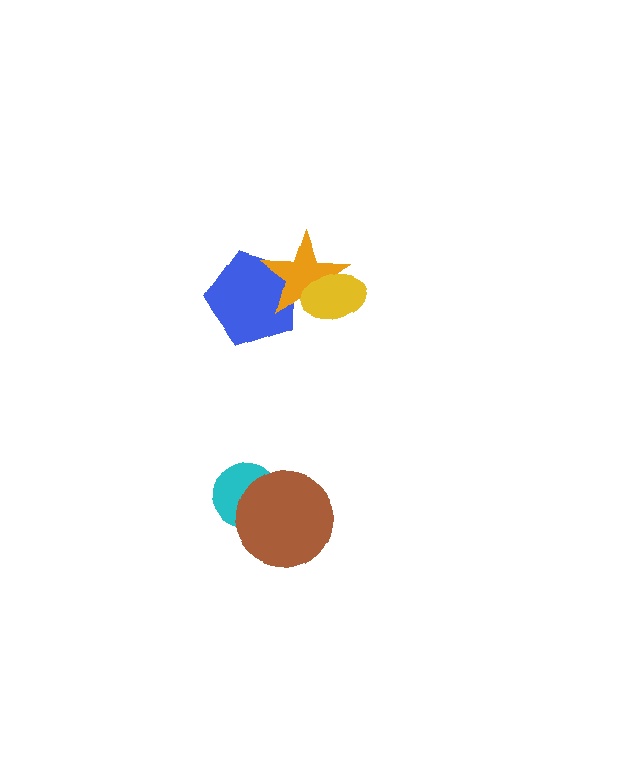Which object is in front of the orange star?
The yellow ellipse is in front of the orange star.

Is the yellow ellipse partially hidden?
No, no other shape covers it.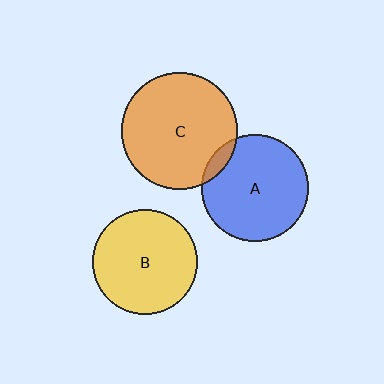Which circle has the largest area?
Circle C (orange).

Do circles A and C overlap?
Yes.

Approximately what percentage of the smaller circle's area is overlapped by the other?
Approximately 10%.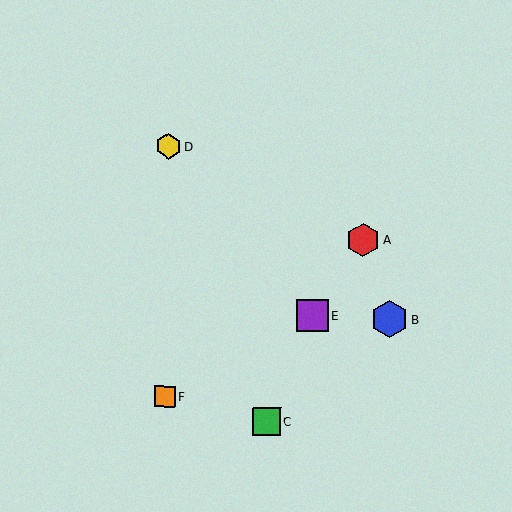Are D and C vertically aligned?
No, D is at x≈169 and C is at x≈267.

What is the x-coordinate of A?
Object A is at x≈363.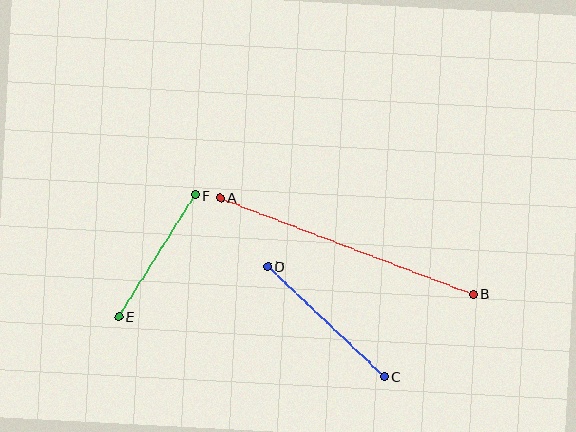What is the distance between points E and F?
The distance is approximately 144 pixels.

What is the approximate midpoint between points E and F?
The midpoint is at approximately (157, 256) pixels.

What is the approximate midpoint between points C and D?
The midpoint is at approximately (326, 321) pixels.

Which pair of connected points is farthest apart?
Points A and B are farthest apart.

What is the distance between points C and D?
The distance is approximately 160 pixels.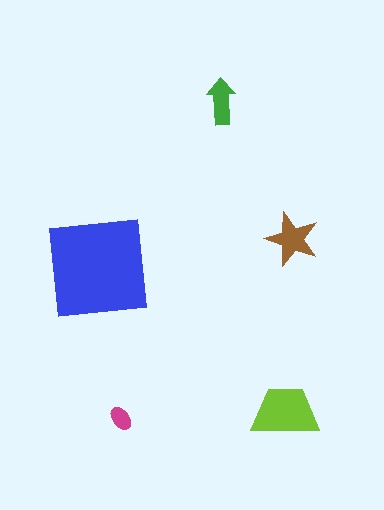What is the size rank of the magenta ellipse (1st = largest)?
5th.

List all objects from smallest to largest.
The magenta ellipse, the green arrow, the brown star, the lime trapezoid, the blue square.